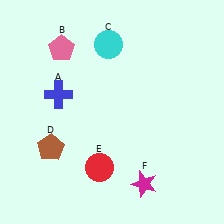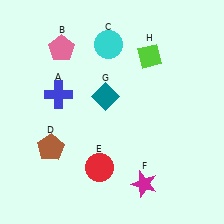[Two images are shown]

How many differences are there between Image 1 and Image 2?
There are 2 differences between the two images.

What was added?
A teal diamond (G), a lime diamond (H) were added in Image 2.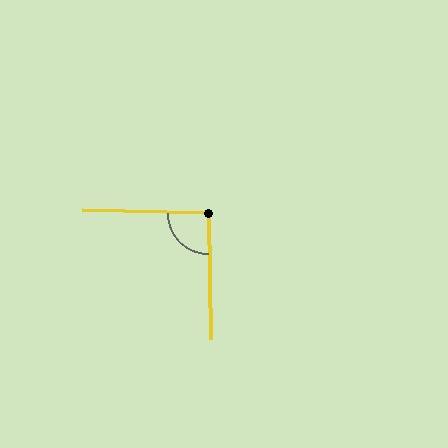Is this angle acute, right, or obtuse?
It is approximately a right angle.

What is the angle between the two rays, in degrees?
Approximately 92 degrees.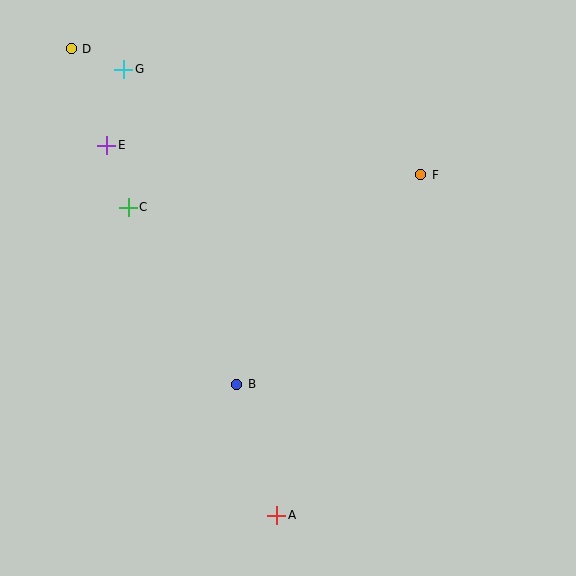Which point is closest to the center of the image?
Point B at (237, 384) is closest to the center.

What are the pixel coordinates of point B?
Point B is at (237, 384).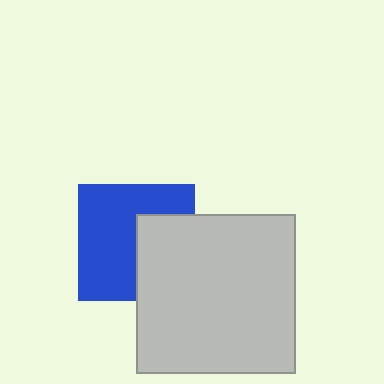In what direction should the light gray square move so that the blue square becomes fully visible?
The light gray square should move right. That is the shortest direction to clear the overlap and leave the blue square fully visible.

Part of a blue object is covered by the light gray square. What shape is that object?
It is a square.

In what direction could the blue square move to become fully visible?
The blue square could move left. That would shift it out from behind the light gray square entirely.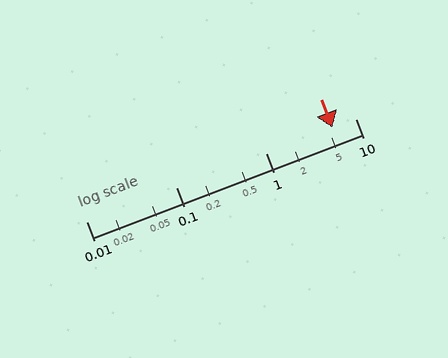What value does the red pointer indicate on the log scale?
The pointer indicates approximately 5.5.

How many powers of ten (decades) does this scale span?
The scale spans 3 decades, from 0.01 to 10.